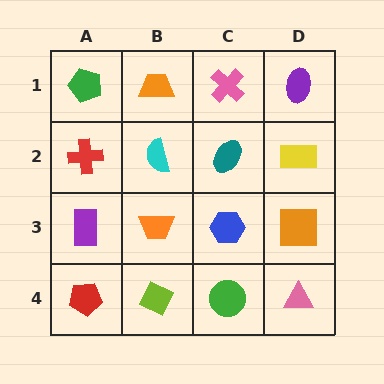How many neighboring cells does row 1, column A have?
2.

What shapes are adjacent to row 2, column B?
An orange trapezoid (row 1, column B), an orange trapezoid (row 3, column B), a red cross (row 2, column A), a teal ellipse (row 2, column C).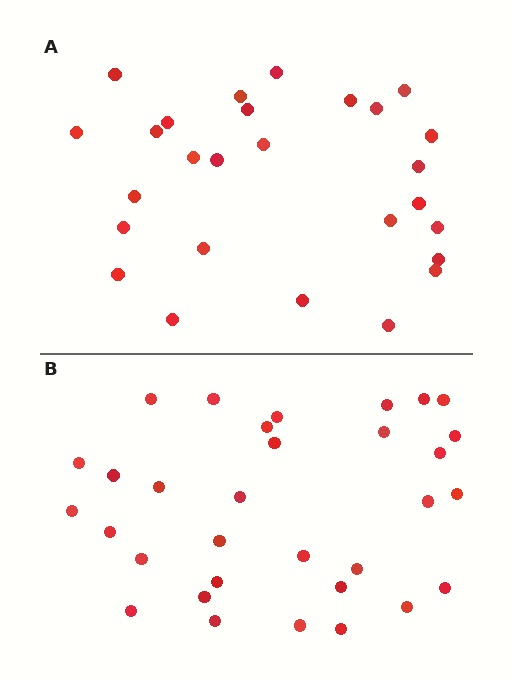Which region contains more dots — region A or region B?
Region B (the bottom region) has more dots.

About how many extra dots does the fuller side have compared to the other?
Region B has about 5 more dots than region A.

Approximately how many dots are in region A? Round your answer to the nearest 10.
About 30 dots. (The exact count is 27, which rounds to 30.)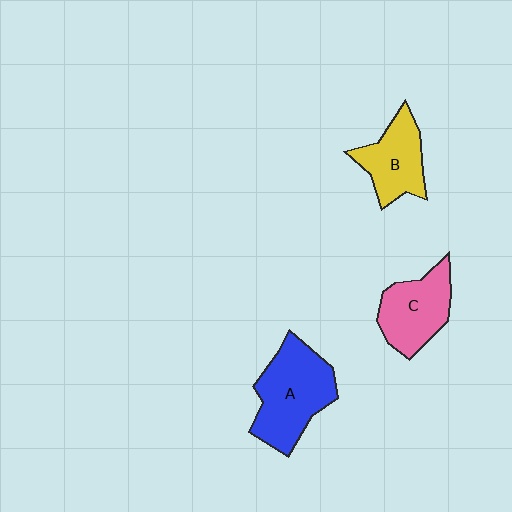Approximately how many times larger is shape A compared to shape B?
Approximately 1.5 times.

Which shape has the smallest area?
Shape B (yellow).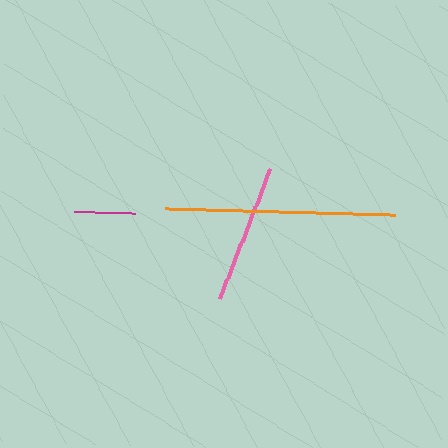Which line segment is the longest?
The orange line is the longest at approximately 230 pixels.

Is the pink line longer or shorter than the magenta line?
The pink line is longer than the magenta line.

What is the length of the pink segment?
The pink segment is approximately 140 pixels long.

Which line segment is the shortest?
The magenta line is the shortest at approximately 61 pixels.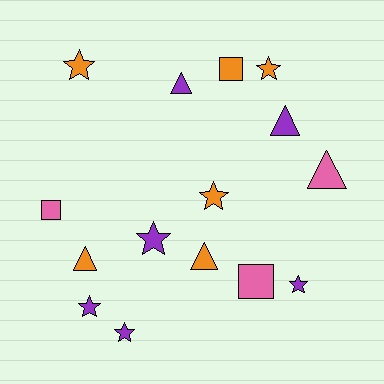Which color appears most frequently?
Purple, with 6 objects.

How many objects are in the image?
There are 15 objects.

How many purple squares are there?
There are no purple squares.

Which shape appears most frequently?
Star, with 7 objects.